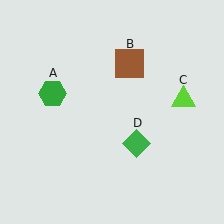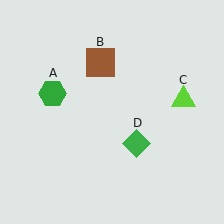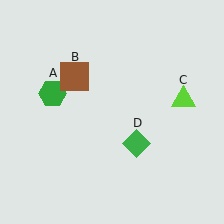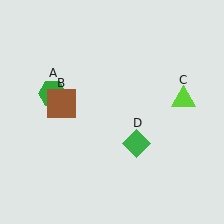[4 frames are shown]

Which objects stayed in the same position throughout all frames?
Green hexagon (object A) and lime triangle (object C) and green diamond (object D) remained stationary.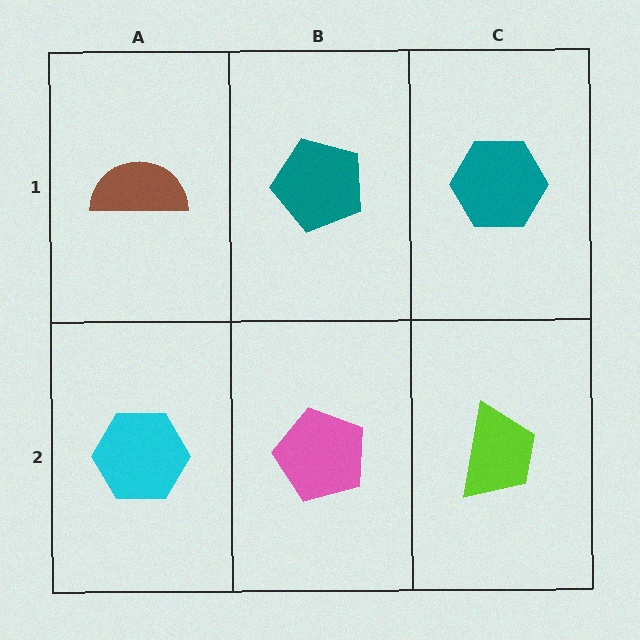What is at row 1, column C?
A teal hexagon.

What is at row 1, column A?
A brown semicircle.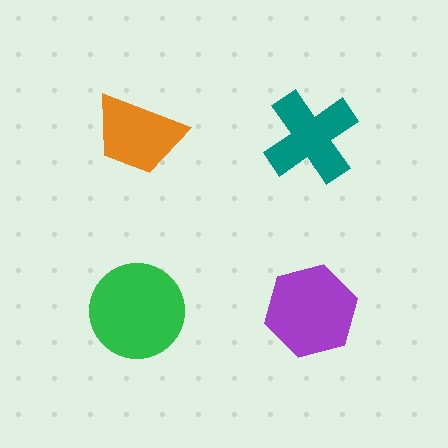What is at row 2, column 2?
A purple hexagon.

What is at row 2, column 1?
A green circle.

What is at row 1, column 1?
An orange trapezoid.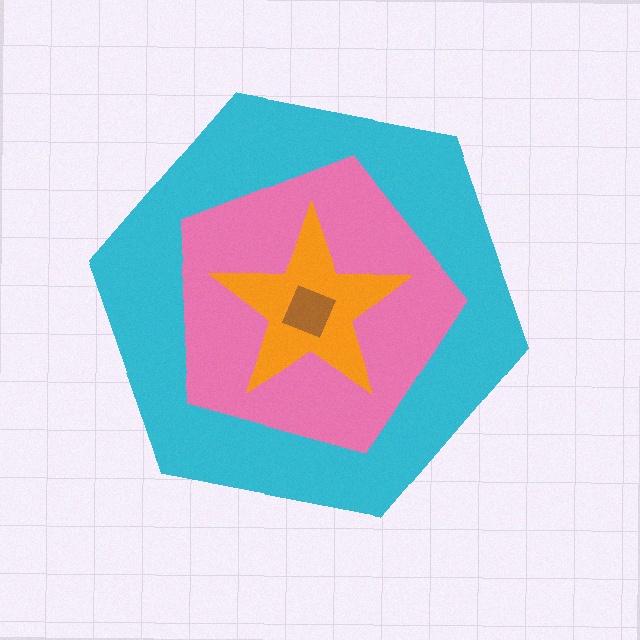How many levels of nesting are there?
4.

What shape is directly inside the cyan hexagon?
The pink pentagon.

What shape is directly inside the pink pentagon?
The orange star.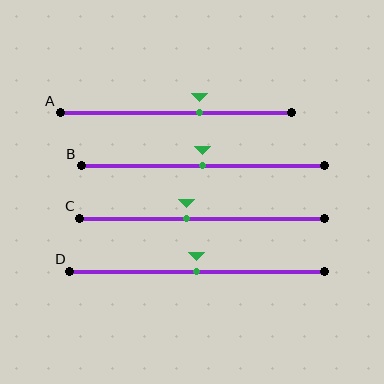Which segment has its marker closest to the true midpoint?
Segment B has its marker closest to the true midpoint.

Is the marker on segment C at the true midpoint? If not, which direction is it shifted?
No, the marker on segment C is shifted to the left by about 6% of the segment length.